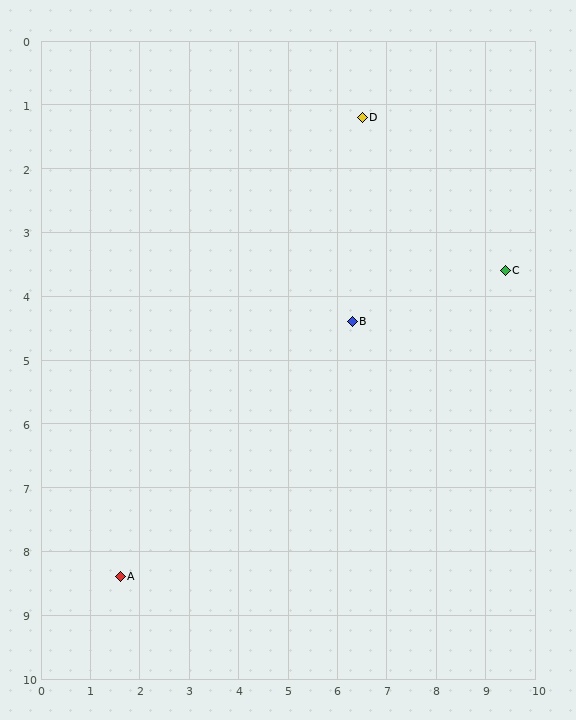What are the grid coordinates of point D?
Point D is at approximately (6.5, 1.2).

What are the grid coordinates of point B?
Point B is at approximately (6.3, 4.4).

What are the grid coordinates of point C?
Point C is at approximately (9.4, 3.6).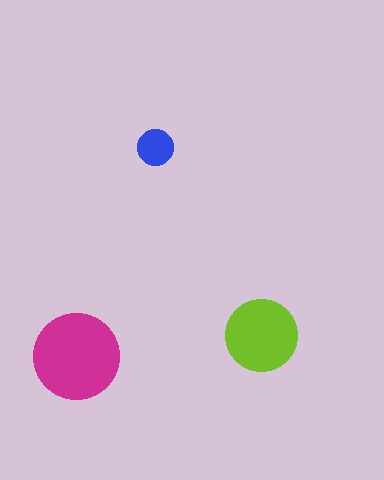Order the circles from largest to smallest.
the magenta one, the lime one, the blue one.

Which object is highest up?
The blue circle is topmost.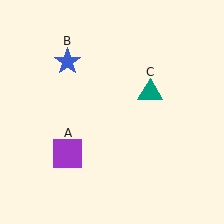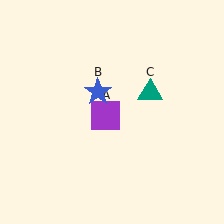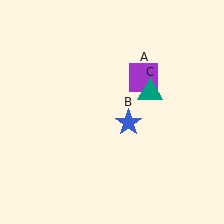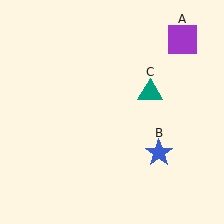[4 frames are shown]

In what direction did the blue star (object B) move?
The blue star (object B) moved down and to the right.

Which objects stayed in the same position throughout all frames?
Teal triangle (object C) remained stationary.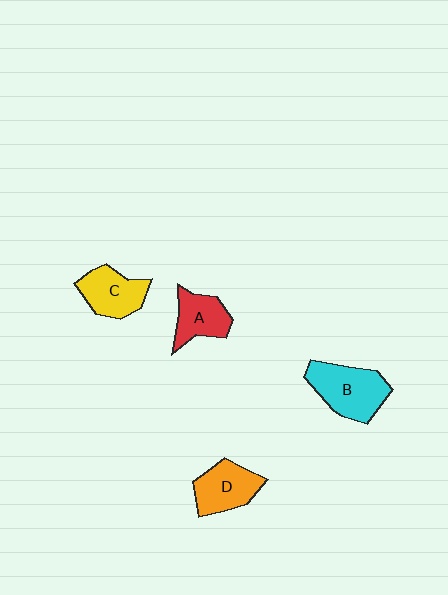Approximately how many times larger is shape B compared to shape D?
Approximately 1.3 times.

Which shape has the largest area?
Shape B (cyan).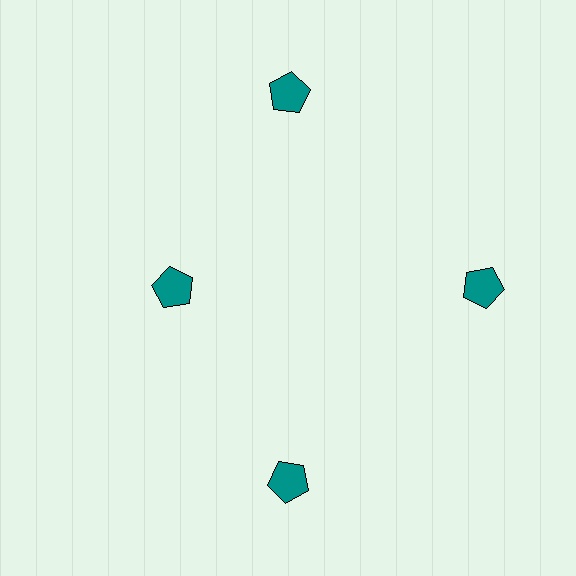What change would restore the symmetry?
The symmetry would be restored by moving it outward, back onto the ring so that all 4 pentagons sit at equal angles and equal distance from the center.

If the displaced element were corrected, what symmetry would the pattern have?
It would have 4-fold rotational symmetry — the pattern would map onto itself every 90 degrees.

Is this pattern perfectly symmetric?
No. The 4 teal pentagons are arranged in a ring, but one element near the 9 o'clock position is pulled inward toward the center, breaking the 4-fold rotational symmetry.